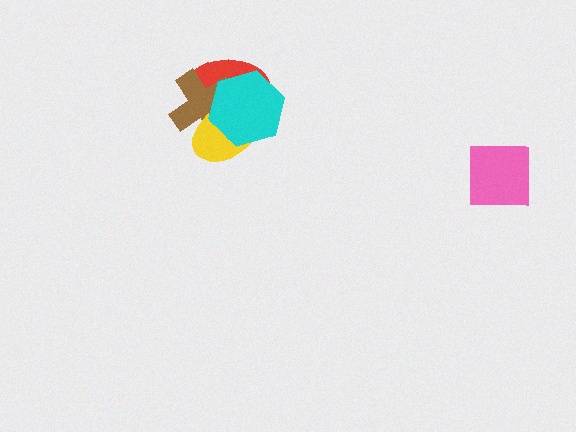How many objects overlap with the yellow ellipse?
3 objects overlap with the yellow ellipse.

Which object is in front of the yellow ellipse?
The cyan hexagon is in front of the yellow ellipse.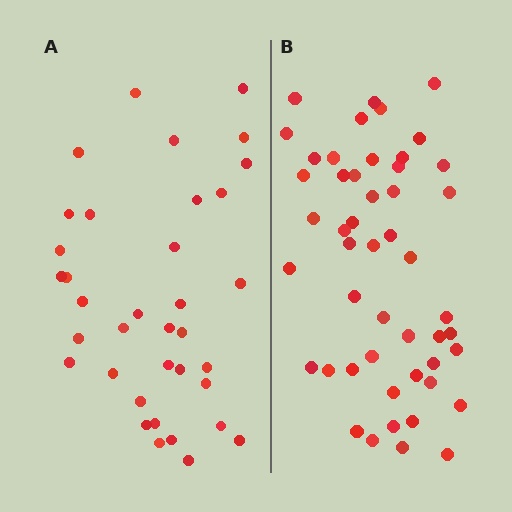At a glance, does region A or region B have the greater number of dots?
Region B (the right region) has more dots.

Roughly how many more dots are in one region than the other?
Region B has approximately 15 more dots than region A.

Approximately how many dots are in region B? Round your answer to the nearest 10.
About 50 dots. (The exact count is 49, which rounds to 50.)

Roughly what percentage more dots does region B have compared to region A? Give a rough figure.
About 35% more.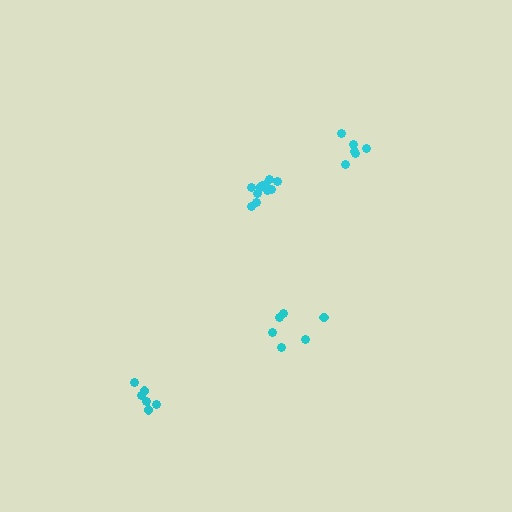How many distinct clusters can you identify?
There are 4 distinct clusters.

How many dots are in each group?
Group 1: 6 dots, Group 2: 11 dots, Group 3: 6 dots, Group 4: 6 dots (29 total).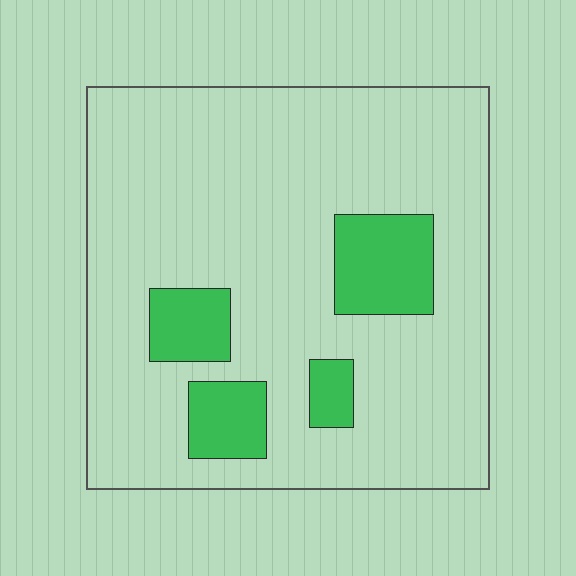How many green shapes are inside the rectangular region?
4.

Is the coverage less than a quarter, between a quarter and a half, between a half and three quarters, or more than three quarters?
Less than a quarter.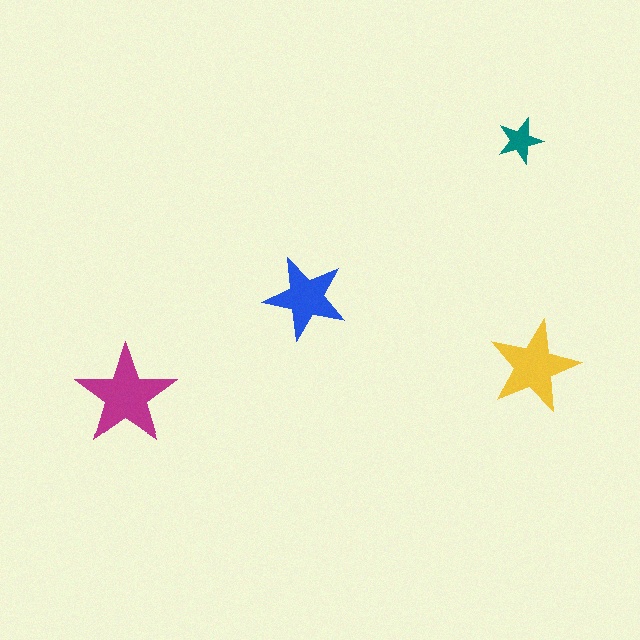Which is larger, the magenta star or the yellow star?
The magenta one.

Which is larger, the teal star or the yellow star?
The yellow one.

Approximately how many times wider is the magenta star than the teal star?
About 2 times wider.